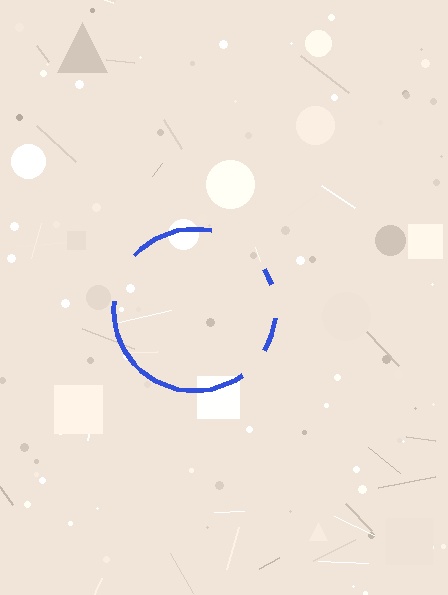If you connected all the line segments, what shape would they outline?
They would outline a circle.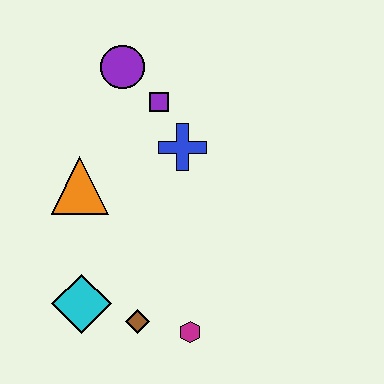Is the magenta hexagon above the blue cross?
No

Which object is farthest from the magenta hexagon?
The purple circle is farthest from the magenta hexagon.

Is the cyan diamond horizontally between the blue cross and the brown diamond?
No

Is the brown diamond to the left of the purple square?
Yes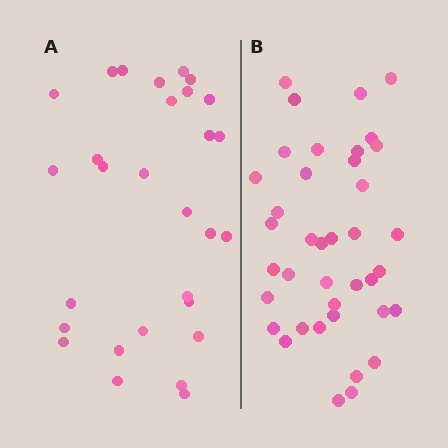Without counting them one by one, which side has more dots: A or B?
Region B (the right region) has more dots.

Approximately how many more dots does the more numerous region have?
Region B has roughly 10 or so more dots than region A.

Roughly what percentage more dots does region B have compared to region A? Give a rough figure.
About 35% more.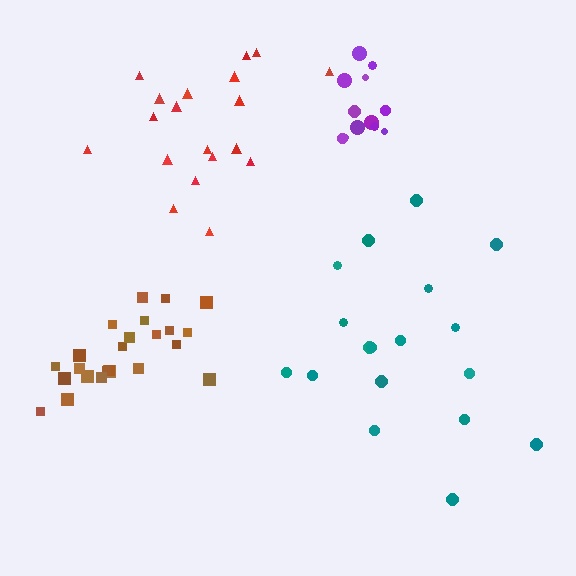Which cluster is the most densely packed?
Purple.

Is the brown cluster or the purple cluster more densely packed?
Purple.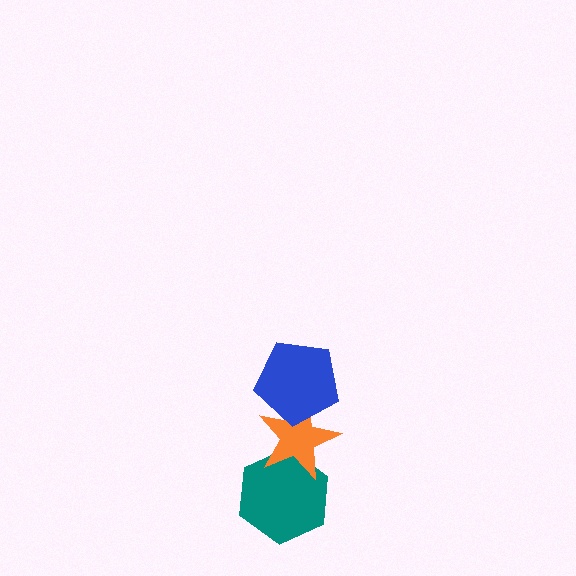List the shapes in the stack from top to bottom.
From top to bottom: the blue pentagon, the orange star, the teal hexagon.